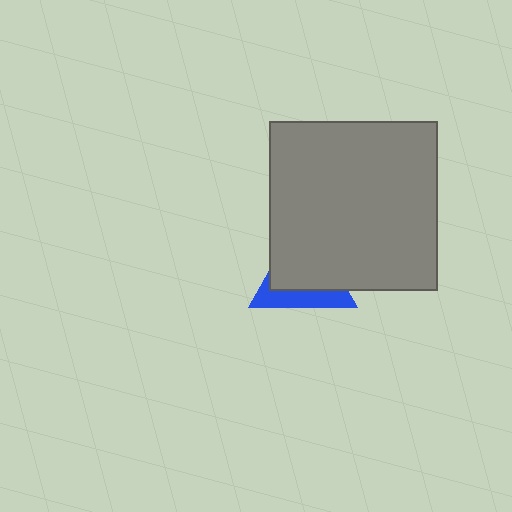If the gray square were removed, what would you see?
You would see the complete blue triangle.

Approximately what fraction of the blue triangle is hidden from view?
Roughly 67% of the blue triangle is hidden behind the gray square.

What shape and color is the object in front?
The object in front is a gray square.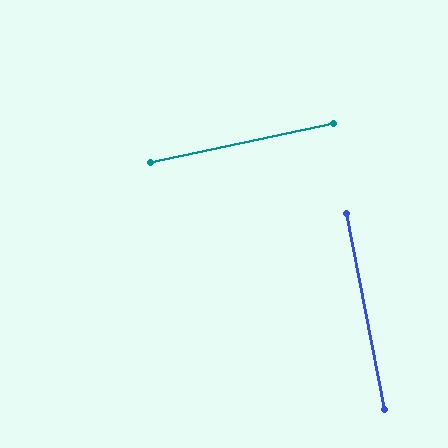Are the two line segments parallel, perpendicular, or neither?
Perpendicular — they meet at approximately 89°.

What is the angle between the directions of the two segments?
Approximately 89 degrees.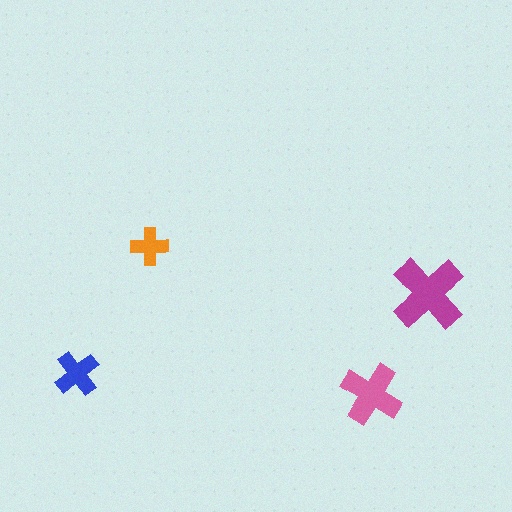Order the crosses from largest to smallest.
the magenta one, the pink one, the blue one, the orange one.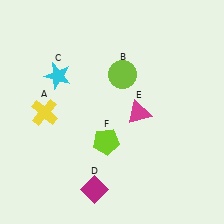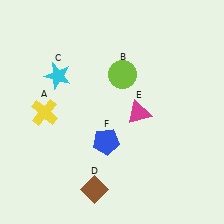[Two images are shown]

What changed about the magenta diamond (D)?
In Image 1, D is magenta. In Image 2, it changed to brown.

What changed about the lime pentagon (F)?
In Image 1, F is lime. In Image 2, it changed to blue.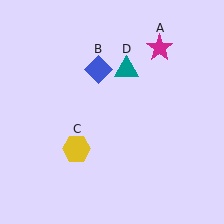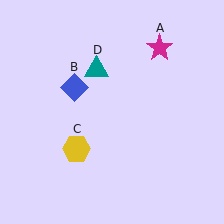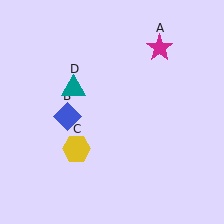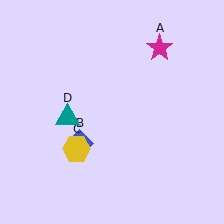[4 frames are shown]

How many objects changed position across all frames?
2 objects changed position: blue diamond (object B), teal triangle (object D).